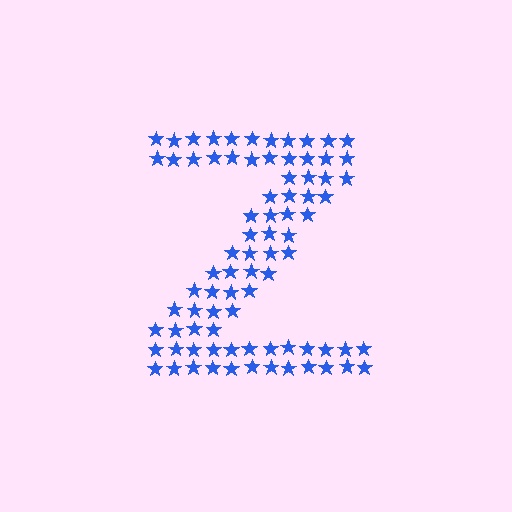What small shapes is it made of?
It is made of small stars.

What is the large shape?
The large shape is the letter Z.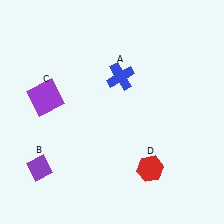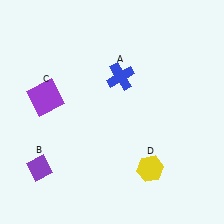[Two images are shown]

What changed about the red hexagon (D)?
In Image 1, D is red. In Image 2, it changed to yellow.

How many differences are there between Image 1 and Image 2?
There is 1 difference between the two images.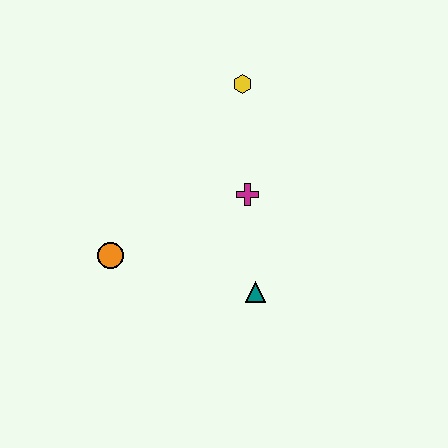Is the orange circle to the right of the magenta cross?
No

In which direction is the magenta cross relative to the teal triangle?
The magenta cross is above the teal triangle.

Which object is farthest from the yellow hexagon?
The orange circle is farthest from the yellow hexagon.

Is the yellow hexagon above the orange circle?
Yes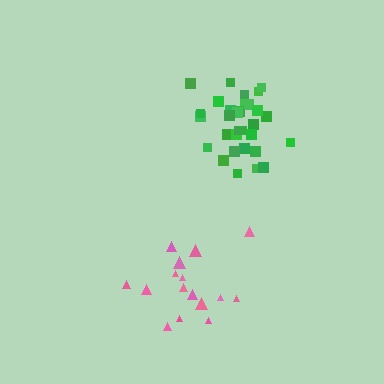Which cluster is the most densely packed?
Green.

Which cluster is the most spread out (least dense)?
Pink.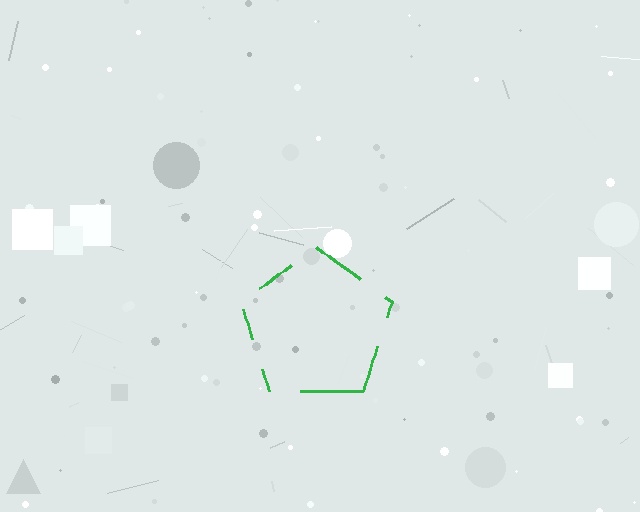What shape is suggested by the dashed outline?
The dashed outline suggests a pentagon.